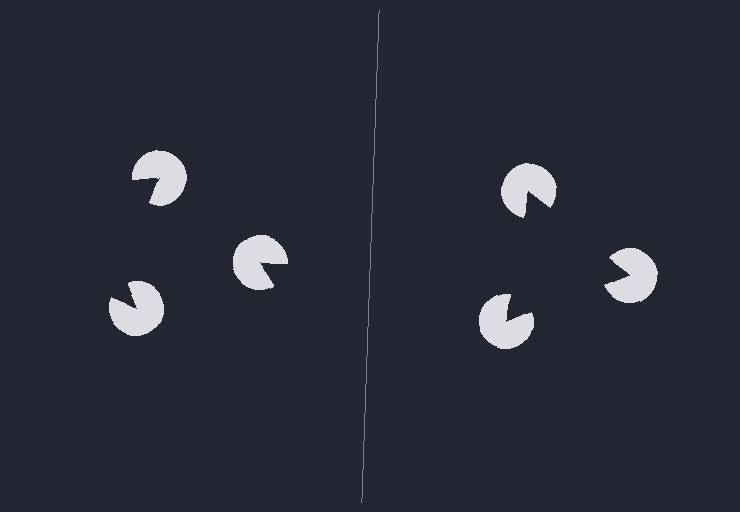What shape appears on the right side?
An illusory triangle.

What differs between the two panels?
The pac-man discs are positioned identically on both sides; only the wedge orientations differ. On the right they align to a triangle; on the left they are misaligned.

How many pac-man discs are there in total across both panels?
6 — 3 on each side.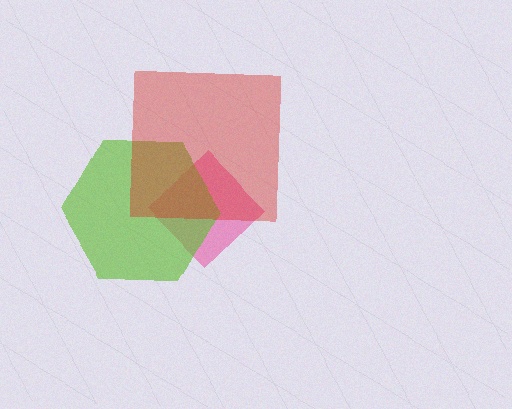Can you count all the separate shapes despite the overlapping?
Yes, there are 3 separate shapes.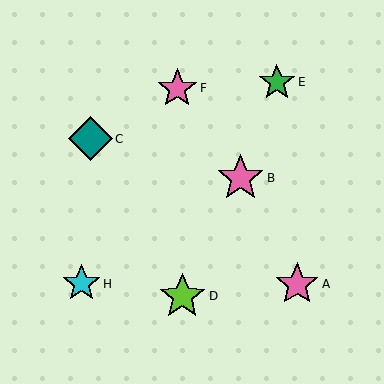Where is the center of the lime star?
The center of the lime star is at (182, 296).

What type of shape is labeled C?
Shape C is a teal diamond.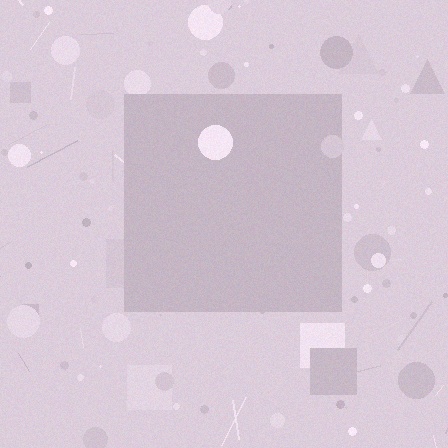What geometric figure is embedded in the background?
A square is embedded in the background.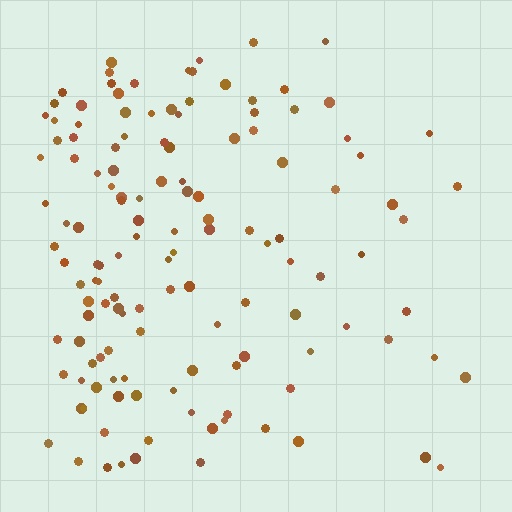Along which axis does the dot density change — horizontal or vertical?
Horizontal.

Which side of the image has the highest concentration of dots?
The left.